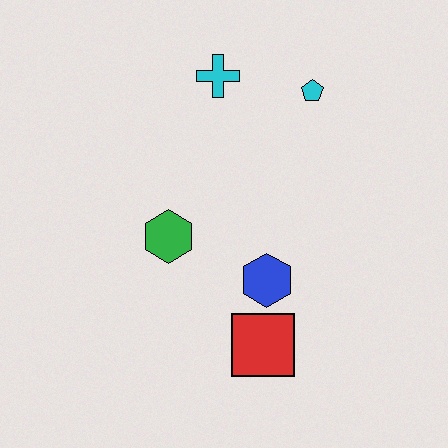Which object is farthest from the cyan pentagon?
The red square is farthest from the cyan pentagon.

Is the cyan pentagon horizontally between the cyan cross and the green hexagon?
No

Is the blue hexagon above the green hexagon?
No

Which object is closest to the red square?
The blue hexagon is closest to the red square.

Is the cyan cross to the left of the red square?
Yes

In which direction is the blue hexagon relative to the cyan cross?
The blue hexagon is below the cyan cross.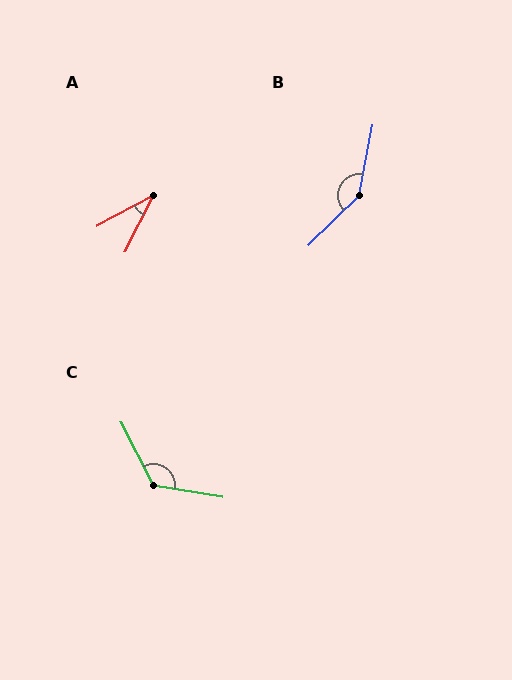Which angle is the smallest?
A, at approximately 35 degrees.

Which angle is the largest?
B, at approximately 145 degrees.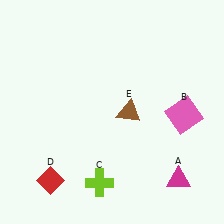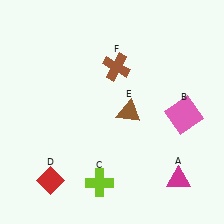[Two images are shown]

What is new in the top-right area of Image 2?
A brown cross (F) was added in the top-right area of Image 2.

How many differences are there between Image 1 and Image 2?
There is 1 difference between the two images.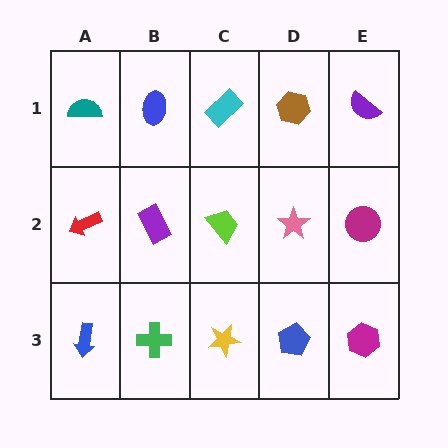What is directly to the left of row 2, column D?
A lime trapezoid.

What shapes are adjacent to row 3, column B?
A purple rectangle (row 2, column B), a blue arrow (row 3, column A), a yellow star (row 3, column C).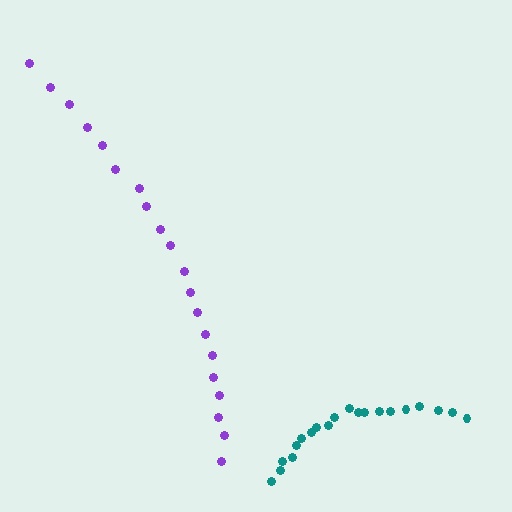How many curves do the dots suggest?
There are 2 distinct paths.